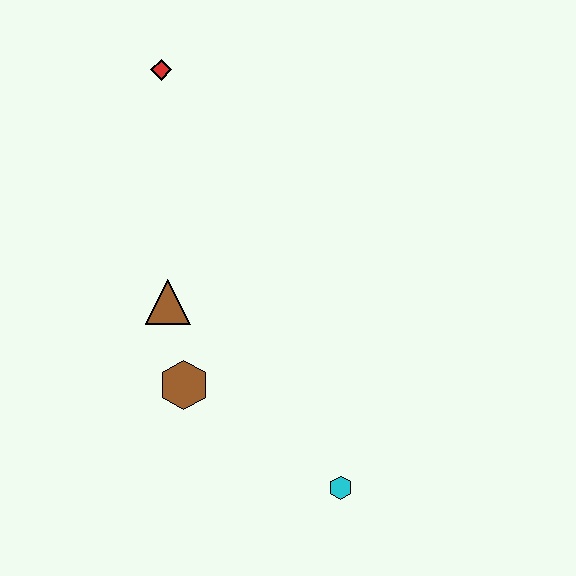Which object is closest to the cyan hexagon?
The brown hexagon is closest to the cyan hexagon.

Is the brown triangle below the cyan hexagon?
No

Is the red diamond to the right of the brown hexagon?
No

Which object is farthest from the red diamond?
The cyan hexagon is farthest from the red diamond.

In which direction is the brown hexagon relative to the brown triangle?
The brown hexagon is below the brown triangle.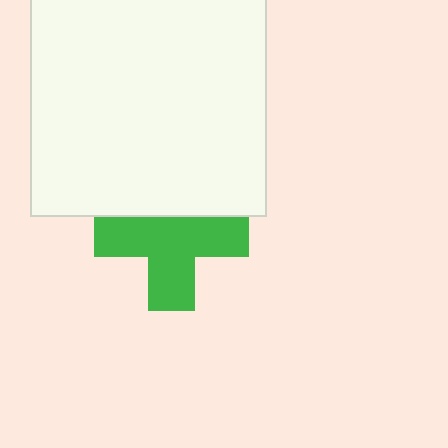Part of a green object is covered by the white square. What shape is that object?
It is a cross.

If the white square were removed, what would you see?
You would see the complete green cross.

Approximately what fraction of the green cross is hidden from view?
Roughly 30% of the green cross is hidden behind the white square.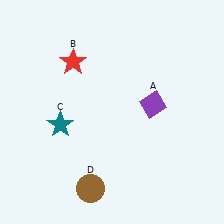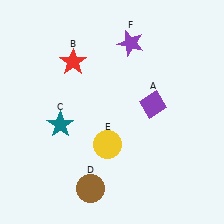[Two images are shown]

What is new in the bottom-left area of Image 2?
A yellow circle (E) was added in the bottom-left area of Image 2.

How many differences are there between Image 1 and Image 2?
There are 2 differences between the two images.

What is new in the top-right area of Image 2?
A purple star (F) was added in the top-right area of Image 2.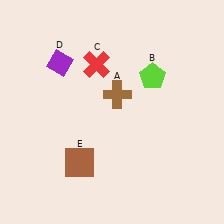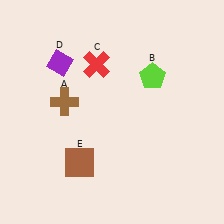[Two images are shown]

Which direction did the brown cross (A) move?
The brown cross (A) moved left.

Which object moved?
The brown cross (A) moved left.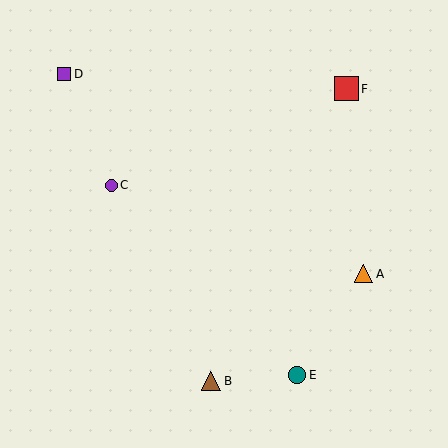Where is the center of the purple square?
The center of the purple square is at (64, 74).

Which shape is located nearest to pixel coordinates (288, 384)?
The teal circle (labeled E) at (297, 375) is nearest to that location.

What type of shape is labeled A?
Shape A is an orange triangle.